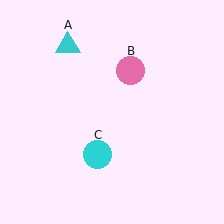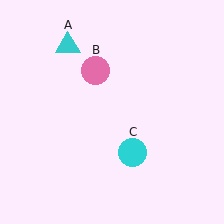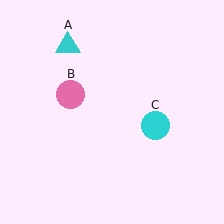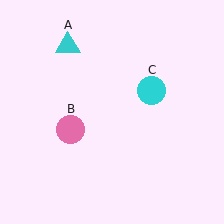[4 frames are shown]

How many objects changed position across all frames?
2 objects changed position: pink circle (object B), cyan circle (object C).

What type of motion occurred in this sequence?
The pink circle (object B), cyan circle (object C) rotated counterclockwise around the center of the scene.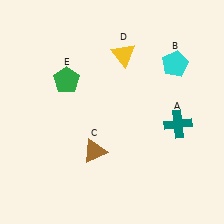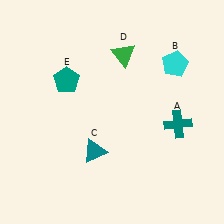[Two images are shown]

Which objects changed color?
C changed from brown to teal. D changed from yellow to green. E changed from green to teal.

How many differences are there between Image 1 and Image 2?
There are 3 differences between the two images.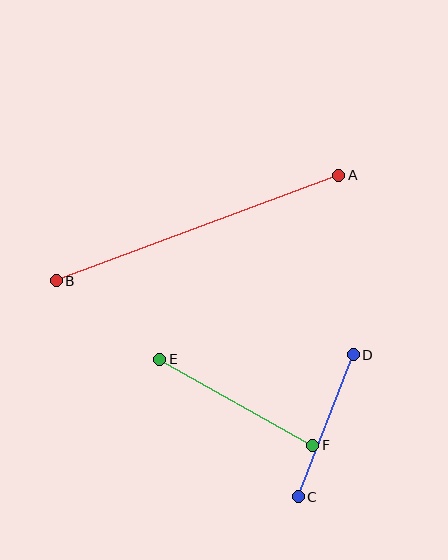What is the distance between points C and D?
The distance is approximately 152 pixels.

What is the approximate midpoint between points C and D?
The midpoint is at approximately (326, 426) pixels.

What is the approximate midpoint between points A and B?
The midpoint is at approximately (198, 228) pixels.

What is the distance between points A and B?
The distance is approximately 301 pixels.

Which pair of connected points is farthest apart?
Points A and B are farthest apart.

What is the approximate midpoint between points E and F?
The midpoint is at approximately (236, 402) pixels.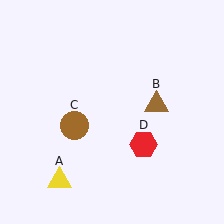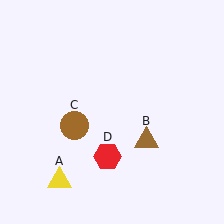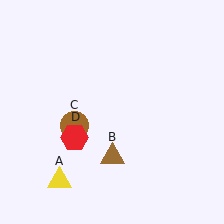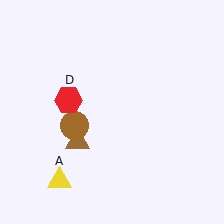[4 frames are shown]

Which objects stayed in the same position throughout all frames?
Yellow triangle (object A) and brown circle (object C) remained stationary.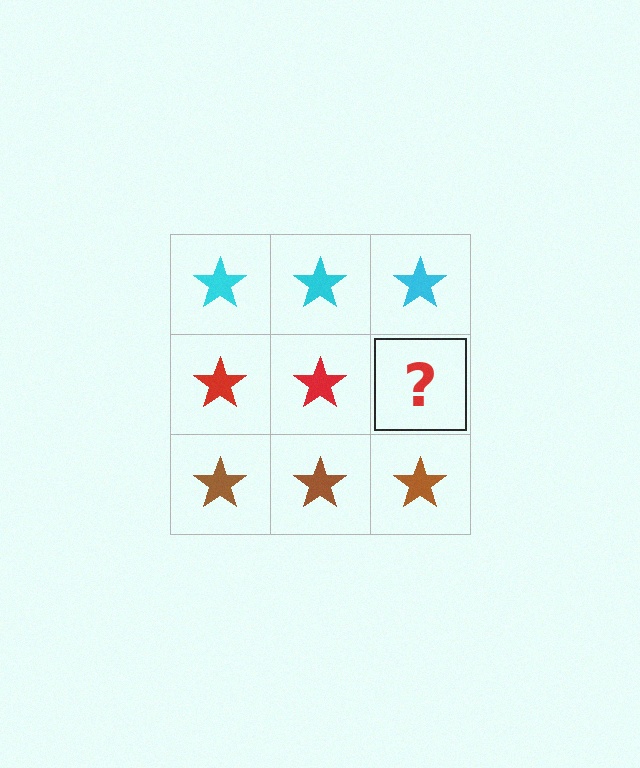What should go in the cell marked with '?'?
The missing cell should contain a red star.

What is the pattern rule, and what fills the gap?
The rule is that each row has a consistent color. The gap should be filled with a red star.